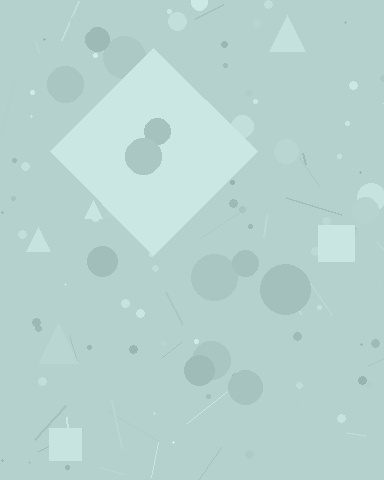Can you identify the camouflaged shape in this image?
The camouflaged shape is a diamond.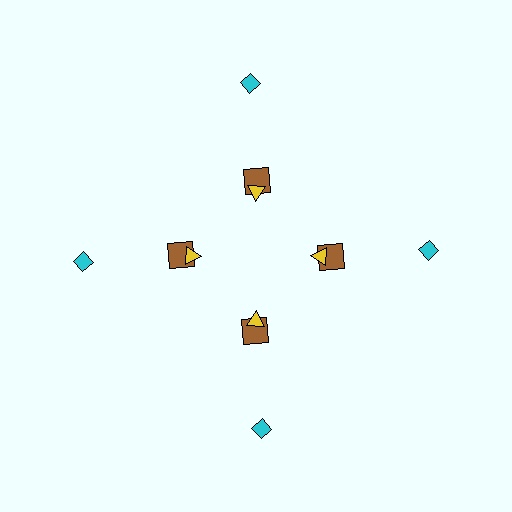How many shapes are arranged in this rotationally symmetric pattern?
There are 12 shapes, arranged in 4 groups of 3.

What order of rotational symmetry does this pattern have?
This pattern has 4-fold rotational symmetry.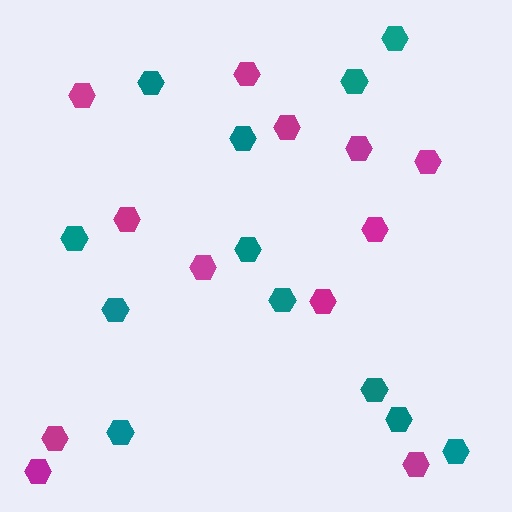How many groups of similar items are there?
There are 2 groups: one group of teal hexagons (12) and one group of magenta hexagons (12).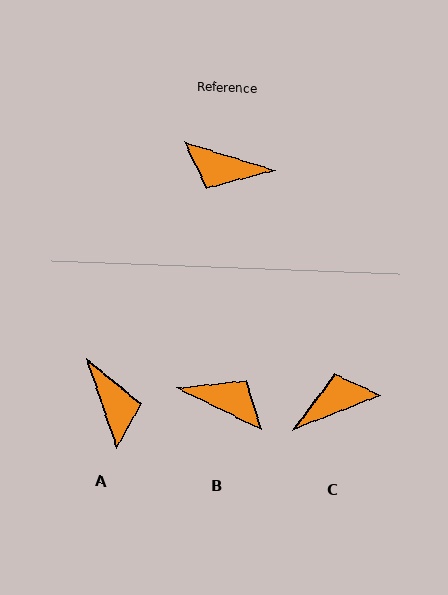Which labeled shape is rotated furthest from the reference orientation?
B, about 171 degrees away.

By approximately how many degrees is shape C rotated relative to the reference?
Approximately 141 degrees clockwise.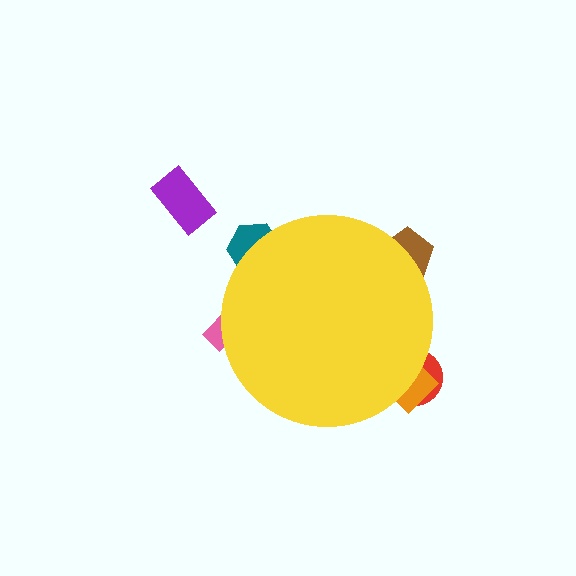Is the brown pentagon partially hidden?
Yes, the brown pentagon is partially hidden behind the yellow circle.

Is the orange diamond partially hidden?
Yes, the orange diamond is partially hidden behind the yellow circle.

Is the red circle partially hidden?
Yes, the red circle is partially hidden behind the yellow circle.